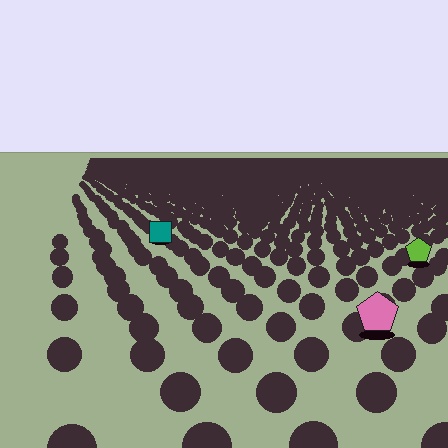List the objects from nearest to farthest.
From nearest to farthest: the pink pentagon, the lime pentagon, the teal square.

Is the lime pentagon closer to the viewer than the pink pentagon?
No. The pink pentagon is closer — you can tell from the texture gradient: the ground texture is coarser near it.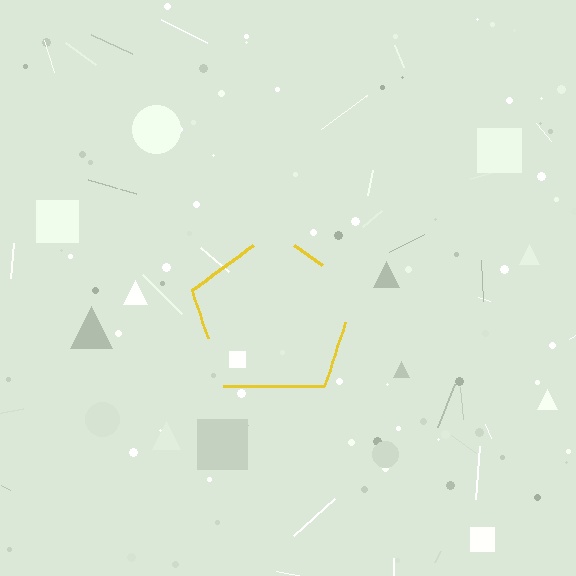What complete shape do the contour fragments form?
The contour fragments form a pentagon.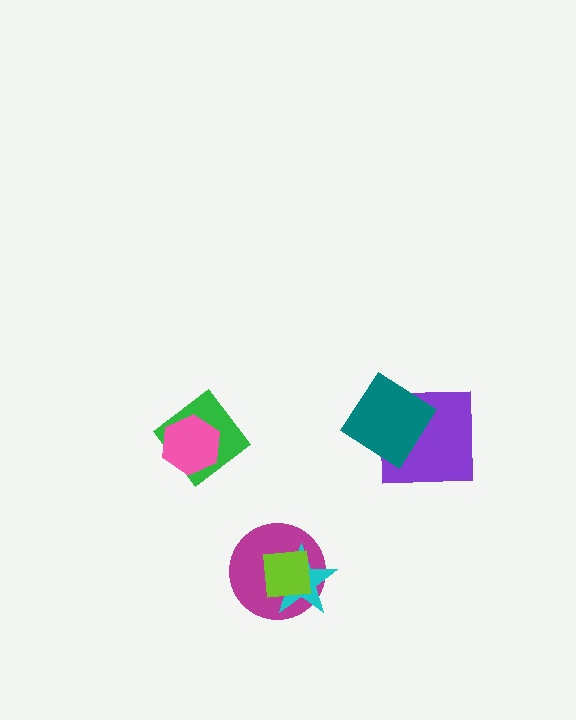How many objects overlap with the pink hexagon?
1 object overlaps with the pink hexagon.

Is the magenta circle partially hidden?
Yes, it is partially covered by another shape.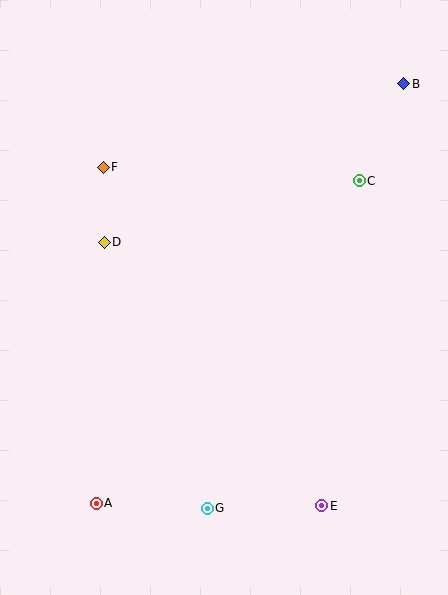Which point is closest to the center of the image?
Point D at (104, 242) is closest to the center.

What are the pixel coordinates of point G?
Point G is at (207, 508).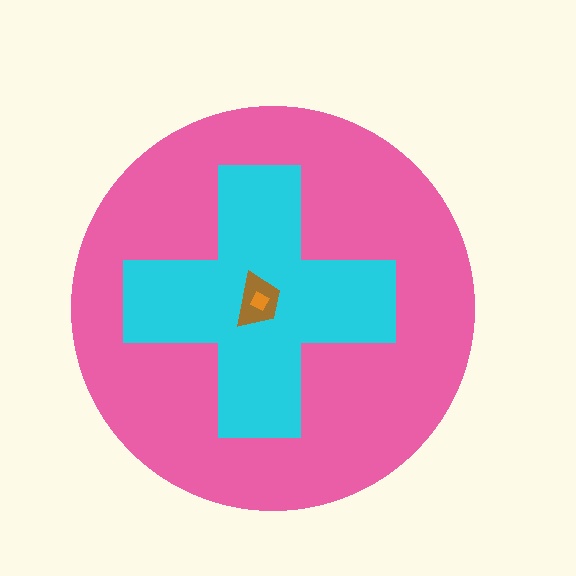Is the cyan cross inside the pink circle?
Yes.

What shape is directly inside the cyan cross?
The brown trapezoid.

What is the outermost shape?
The pink circle.